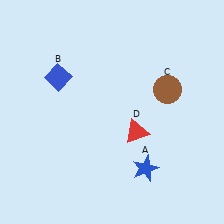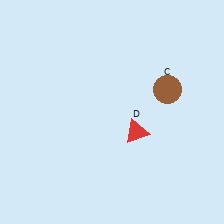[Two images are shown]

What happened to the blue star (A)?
The blue star (A) was removed in Image 2. It was in the bottom-right area of Image 1.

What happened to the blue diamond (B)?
The blue diamond (B) was removed in Image 2. It was in the top-left area of Image 1.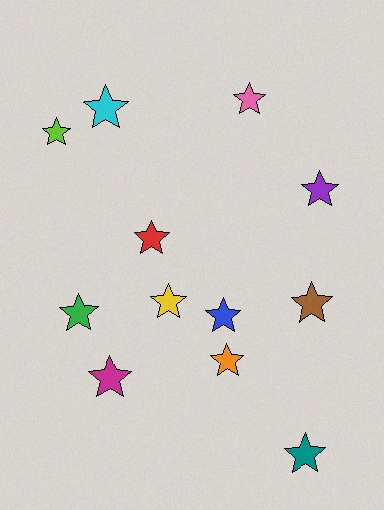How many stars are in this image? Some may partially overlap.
There are 12 stars.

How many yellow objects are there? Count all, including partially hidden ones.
There is 1 yellow object.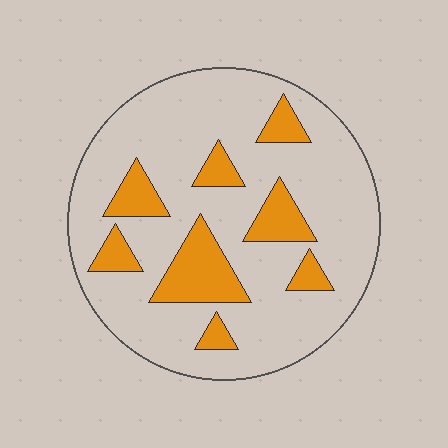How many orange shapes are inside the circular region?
8.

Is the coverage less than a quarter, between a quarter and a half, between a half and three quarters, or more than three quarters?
Less than a quarter.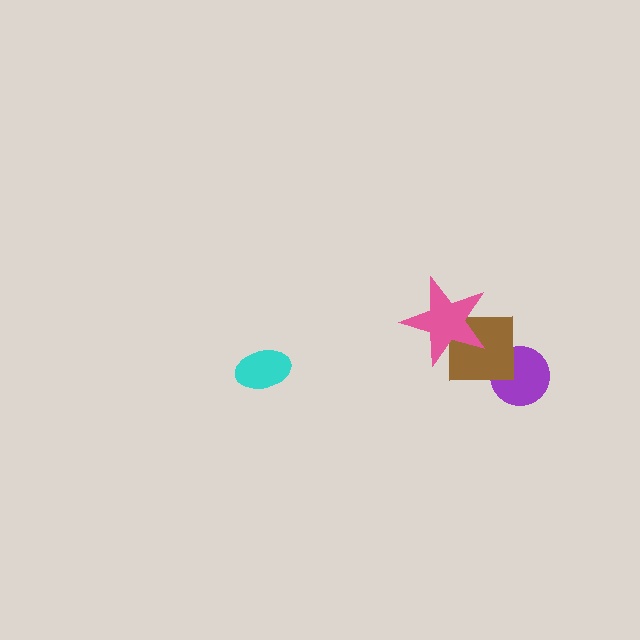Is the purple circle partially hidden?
Yes, it is partially covered by another shape.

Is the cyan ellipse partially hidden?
No, no other shape covers it.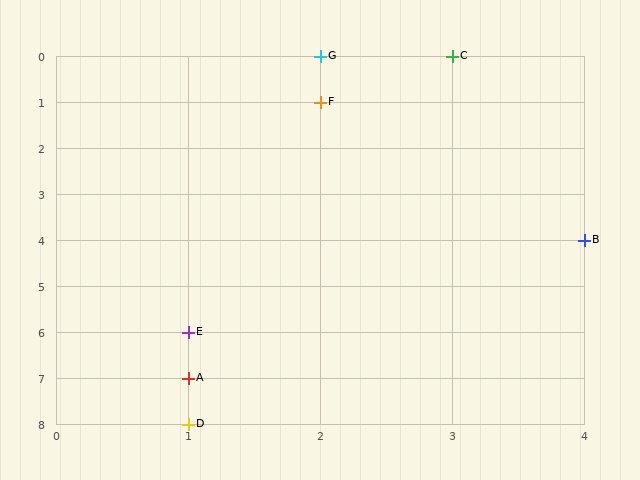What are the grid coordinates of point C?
Point C is at grid coordinates (3, 0).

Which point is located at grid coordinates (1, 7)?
Point A is at (1, 7).